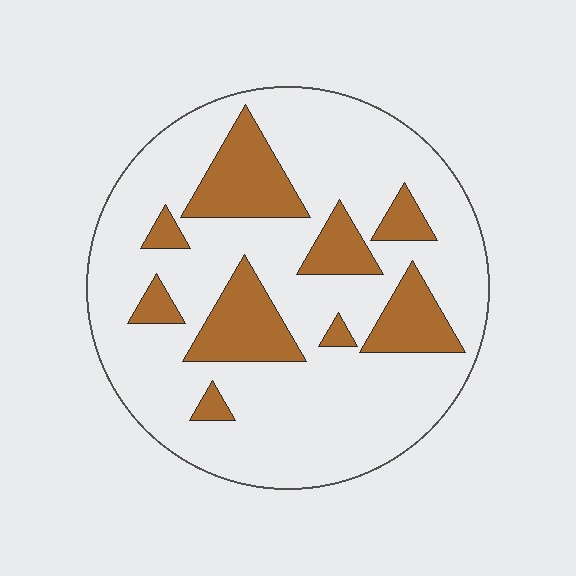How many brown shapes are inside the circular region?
9.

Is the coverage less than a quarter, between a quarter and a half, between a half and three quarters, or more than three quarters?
Less than a quarter.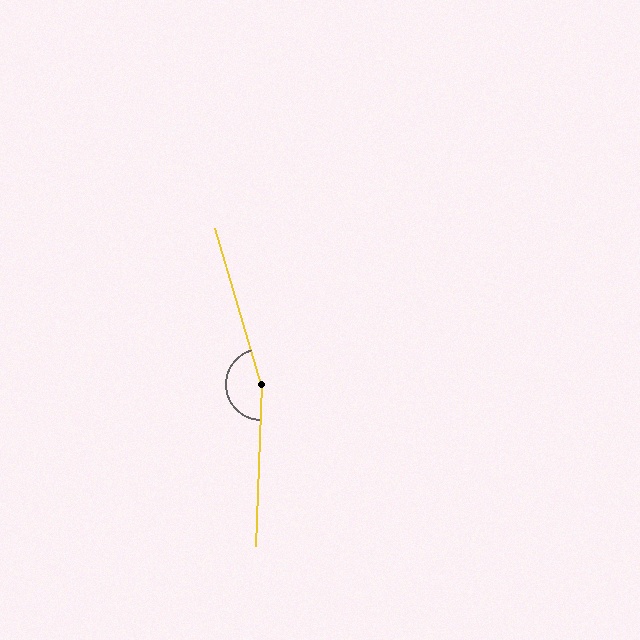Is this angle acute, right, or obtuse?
It is obtuse.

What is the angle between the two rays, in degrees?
Approximately 161 degrees.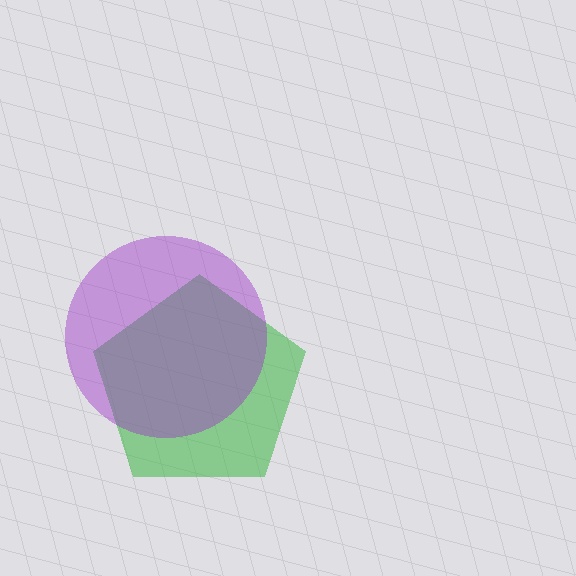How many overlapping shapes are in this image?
There are 2 overlapping shapes in the image.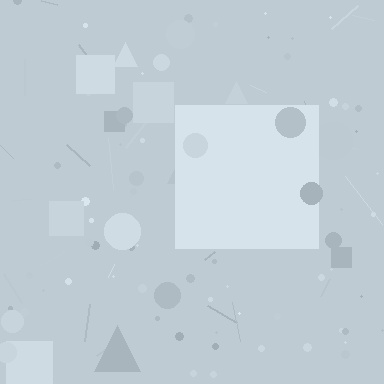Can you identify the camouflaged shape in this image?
The camouflaged shape is a square.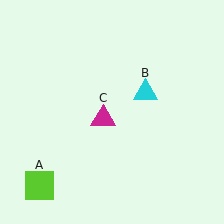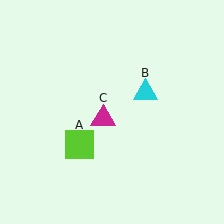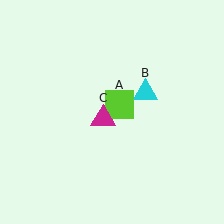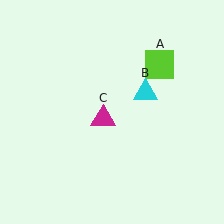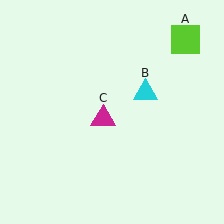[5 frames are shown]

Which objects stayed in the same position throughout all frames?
Cyan triangle (object B) and magenta triangle (object C) remained stationary.